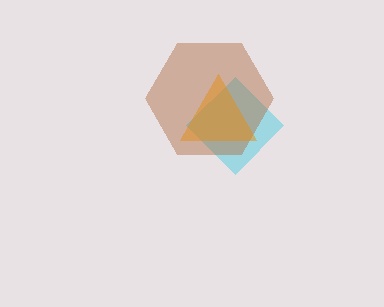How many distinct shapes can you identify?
There are 3 distinct shapes: a cyan diamond, a brown hexagon, an orange triangle.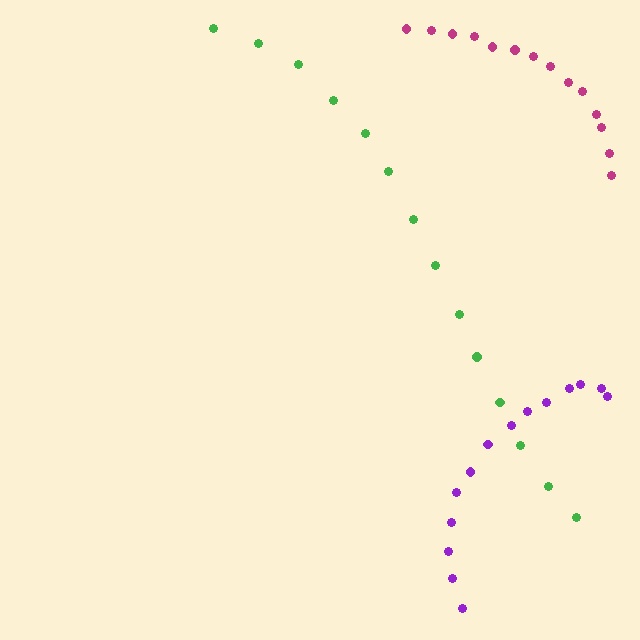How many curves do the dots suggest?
There are 3 distinct paths.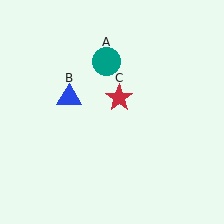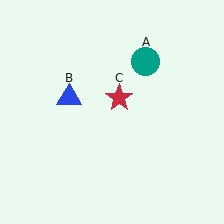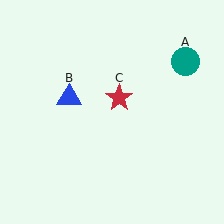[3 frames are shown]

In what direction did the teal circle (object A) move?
The teal circle (object A) moved right.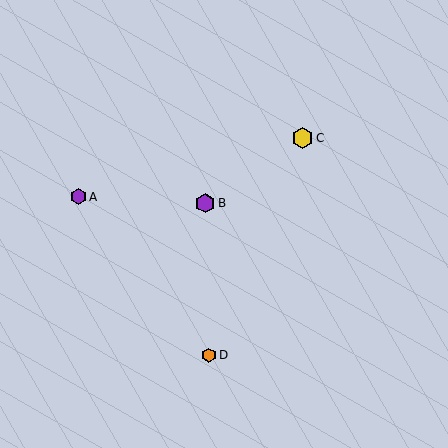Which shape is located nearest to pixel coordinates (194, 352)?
The orange hexagon (labeled D) at (209, 355) is nearest to that location.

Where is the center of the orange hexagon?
The center of the orange hexagon is at (209, 355).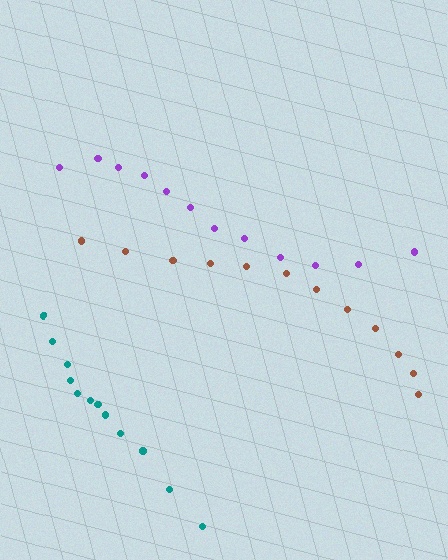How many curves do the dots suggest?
There are 3 distinct paths.